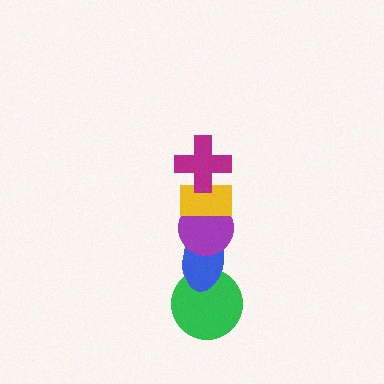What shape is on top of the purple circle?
The yellow rectangle is on top of the purple circle.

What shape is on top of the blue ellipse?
The purple circle is on top of the blue ellipse.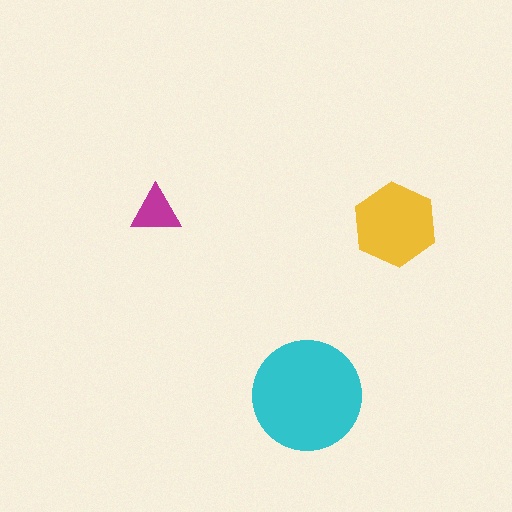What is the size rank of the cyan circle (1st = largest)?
1st.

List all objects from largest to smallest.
The cyan circle, the yellow hexagon, the magenta triangle.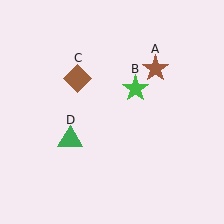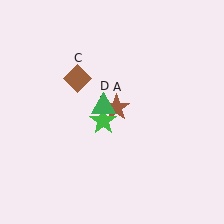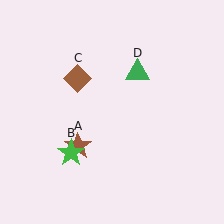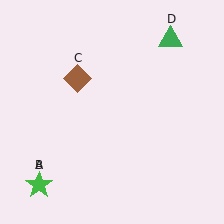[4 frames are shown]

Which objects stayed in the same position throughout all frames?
Brown diamond (object C) remained stationary.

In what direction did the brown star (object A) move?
The brown star (object A) moved down and to the left.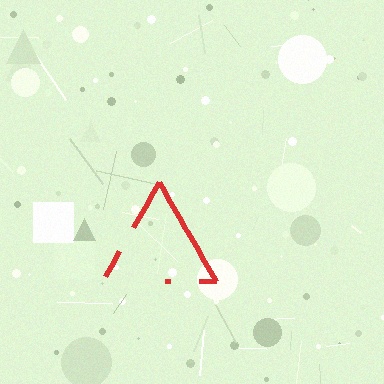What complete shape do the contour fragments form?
The contour fragments form a triangle.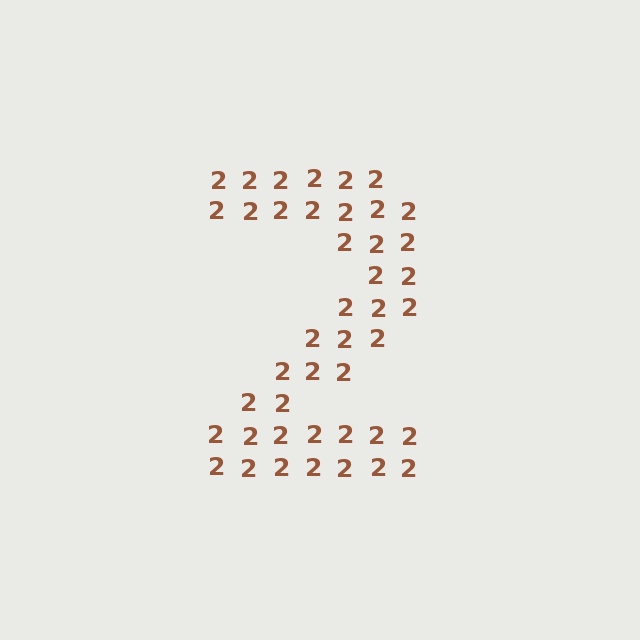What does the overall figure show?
The overall figure shows the digit 2.